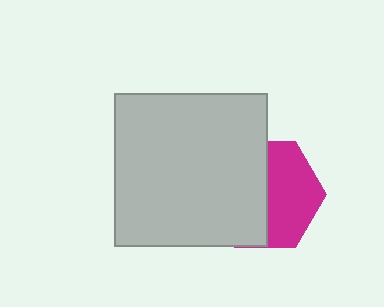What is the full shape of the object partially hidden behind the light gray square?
The partially hidden object is a magenta hexagon.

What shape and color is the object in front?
The object in front is a light gray square.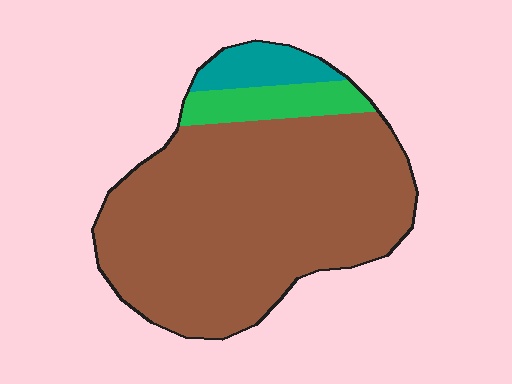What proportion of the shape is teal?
Teal takes up about one tenth (1/10) of the shape.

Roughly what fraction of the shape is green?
Green covers 10% of the shape.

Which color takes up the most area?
Brown, at roughly 80%.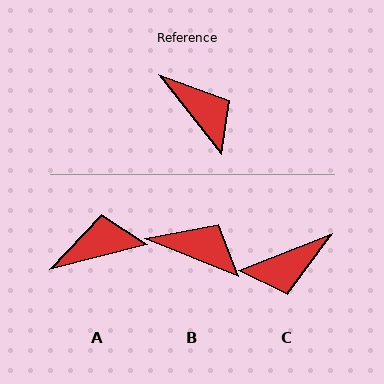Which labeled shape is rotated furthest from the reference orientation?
C, about 107 degrees away.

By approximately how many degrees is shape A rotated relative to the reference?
Approximately 66 degrees counter-clockwise.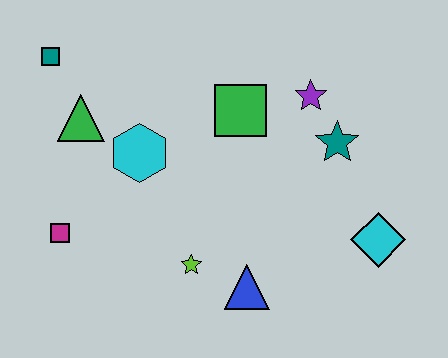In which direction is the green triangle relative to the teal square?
The green triangle is below the teal square.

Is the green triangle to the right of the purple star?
No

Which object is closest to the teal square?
The green triangle is closest to the teal square.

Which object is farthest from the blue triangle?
The teal square is farthest from the blue triangle.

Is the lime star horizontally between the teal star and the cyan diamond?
No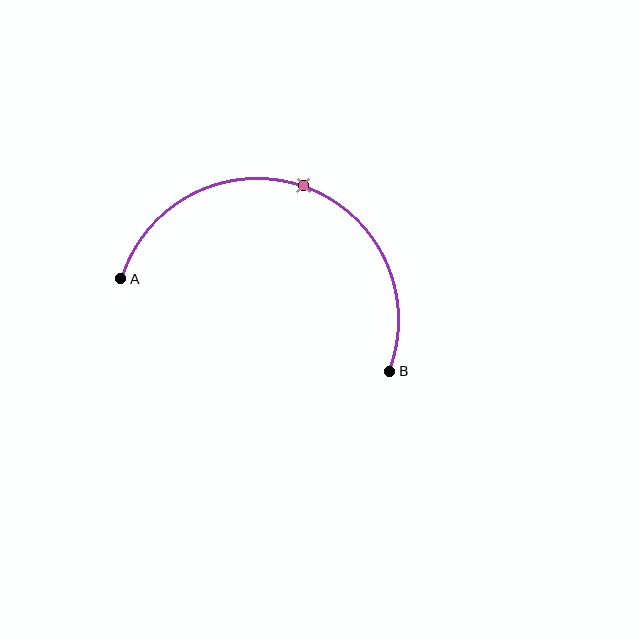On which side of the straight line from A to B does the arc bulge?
The arc bulges above the straight line connecting A and B.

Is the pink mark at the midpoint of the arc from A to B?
Yes. The pink mark lies on the arc at equal arc-length from both A and B — it is the arc midpoint.